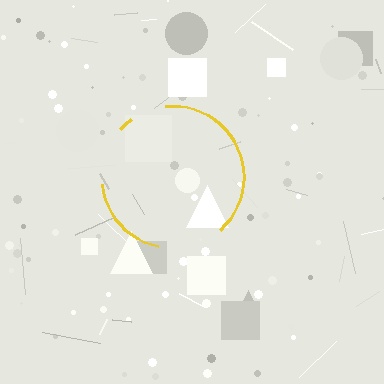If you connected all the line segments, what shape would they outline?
They would outline a circle.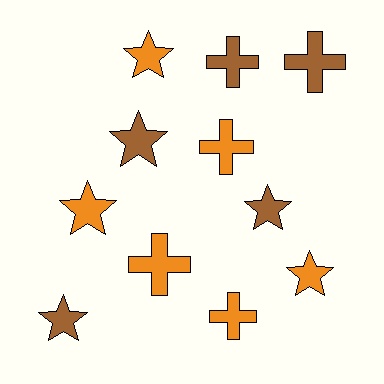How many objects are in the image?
There are 11 objects.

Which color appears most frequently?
Orange, with 6 objects.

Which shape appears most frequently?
Star, with 6 objects.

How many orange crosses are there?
There are 3 orange crosses.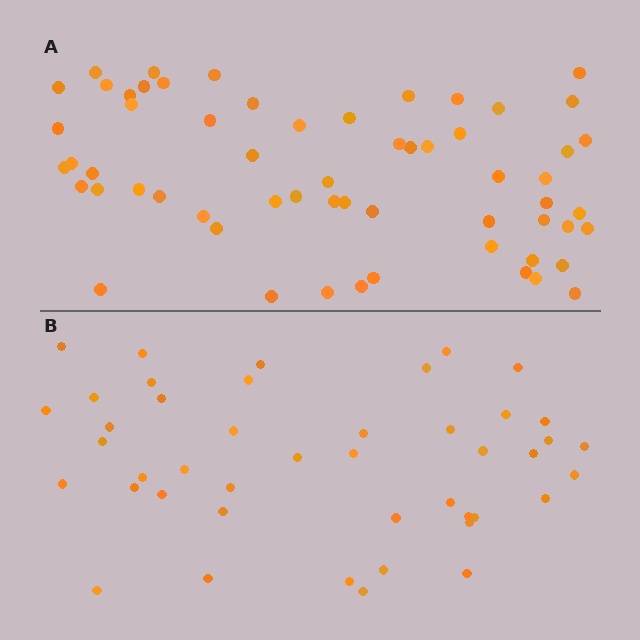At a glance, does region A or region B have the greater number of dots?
Region A (the top region) has more dots.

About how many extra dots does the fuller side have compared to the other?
Region A has approximately 15 more dots than region B.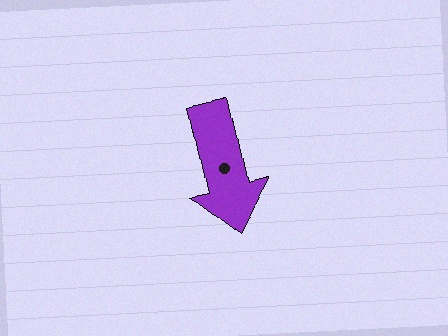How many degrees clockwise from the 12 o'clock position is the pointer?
Approximately 167 degrees.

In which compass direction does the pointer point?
South.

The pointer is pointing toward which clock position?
Roughly 6 o'clock.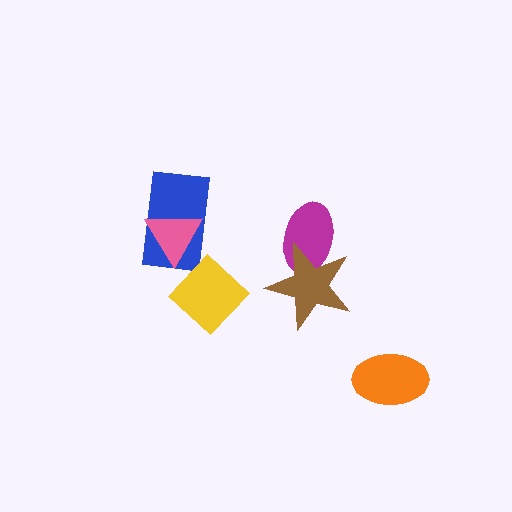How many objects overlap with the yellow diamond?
0 objects overlap with the yellow diamond.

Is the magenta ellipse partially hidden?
Yes, it is partially covered by another shape.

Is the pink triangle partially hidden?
No, no other shape covers it.